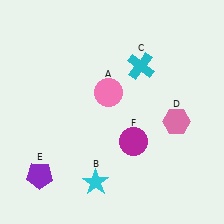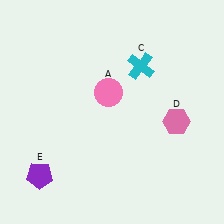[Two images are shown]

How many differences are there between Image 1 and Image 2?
There are 2 differences between the two images.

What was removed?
The cyan star (B), the magenta circle (F) were removed in Image 2.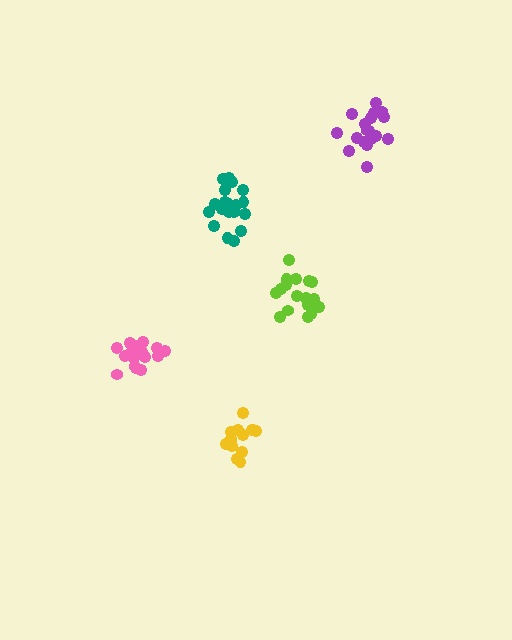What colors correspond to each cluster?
The clusters are colored: teal, yellow, lime, purple, pink.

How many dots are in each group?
Group 1: 19 dots, Group 2: 13 dots, Group 3: 17 dots, Group 4: 18 dots, Group 5: 17 dots (84 total).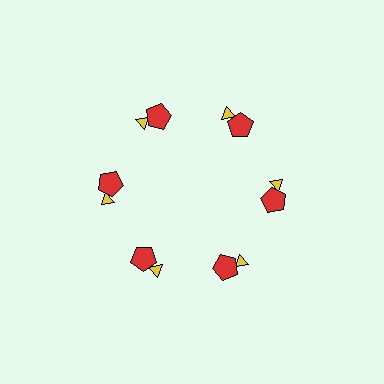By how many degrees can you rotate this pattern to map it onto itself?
The pattern maps onto itself every 60 degrees of rotation.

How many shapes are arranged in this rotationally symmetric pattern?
There are 12 shapes, arranged in 6 groups of 2.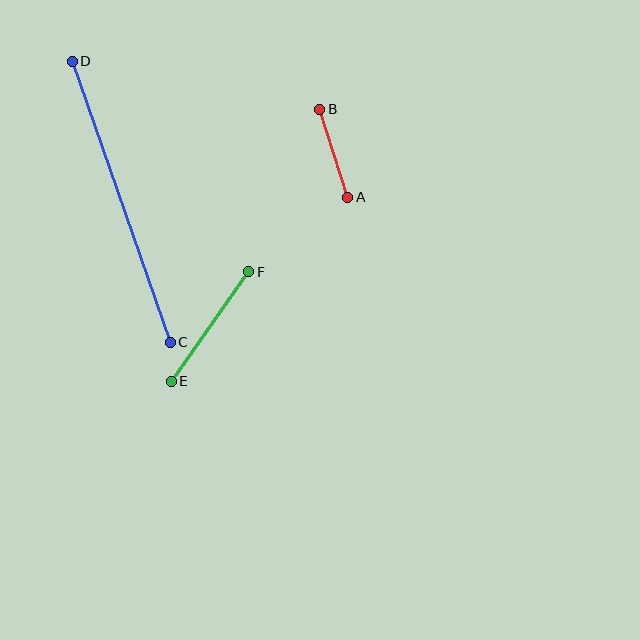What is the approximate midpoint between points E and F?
The midpoint is at approximately (210, 327) pixels.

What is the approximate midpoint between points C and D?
The midpoint is at approximately (121, 202) pixels.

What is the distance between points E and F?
The distance is approximately 134 pixels.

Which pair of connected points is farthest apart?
Points C and D are farthest apart.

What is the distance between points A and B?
The distance is approximately 92 pixels.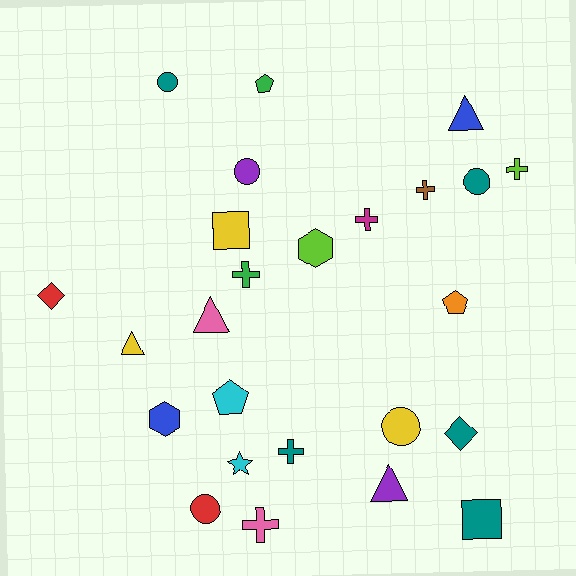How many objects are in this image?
There are 25 objects.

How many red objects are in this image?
There are 2 red objects.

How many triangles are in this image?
There are 4 triangles.